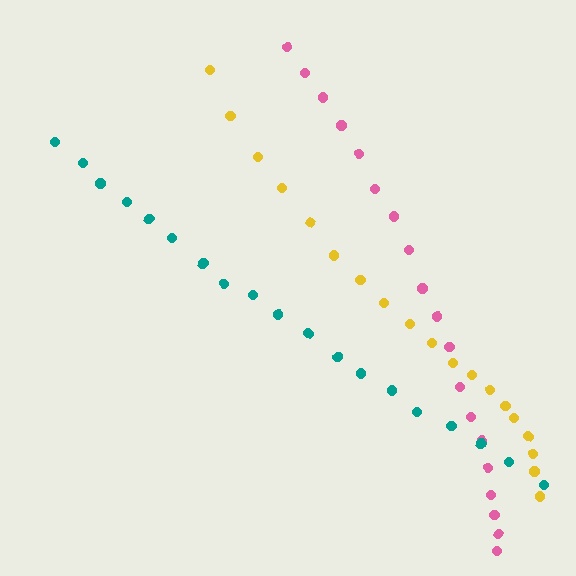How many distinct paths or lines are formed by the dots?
There are 3 distinct paths.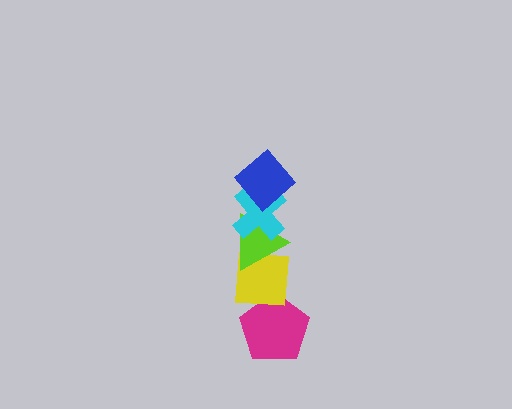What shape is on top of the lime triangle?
The cyan cross is on top of the lime triangle.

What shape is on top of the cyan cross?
The blue diamond is on top of the cyan cross.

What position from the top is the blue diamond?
The blue diamond is 1st from the top.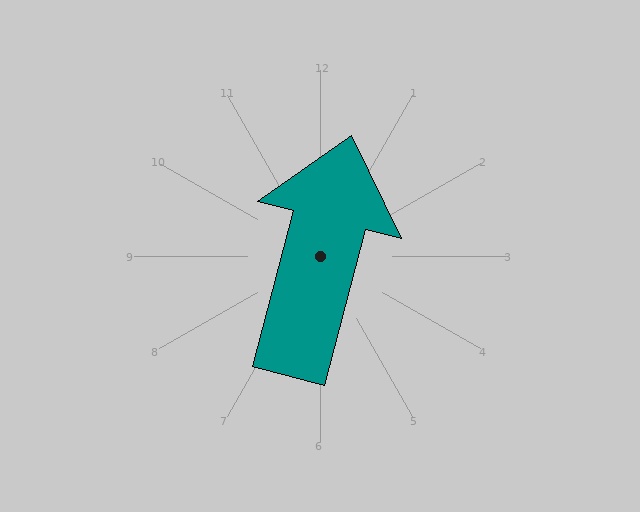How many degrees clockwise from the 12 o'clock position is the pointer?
Approximately 14 degrees.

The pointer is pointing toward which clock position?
Roughly 12 o'clock.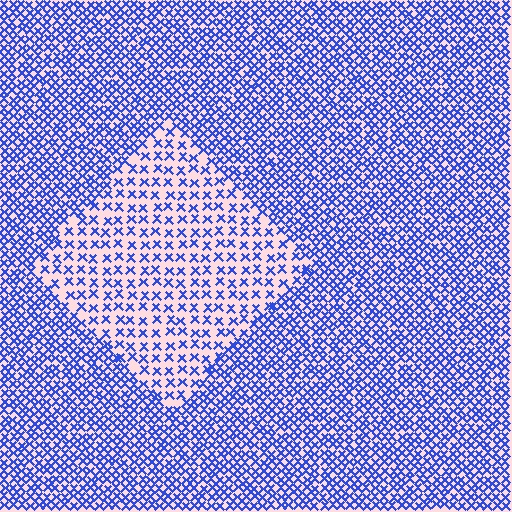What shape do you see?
I see a diamond.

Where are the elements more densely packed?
The elements are more densely packed outside the diamond boundary.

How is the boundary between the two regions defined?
The boundary is defined by a change in element density (approximately 2.1x ratio). All elements are the same color, size, and shape.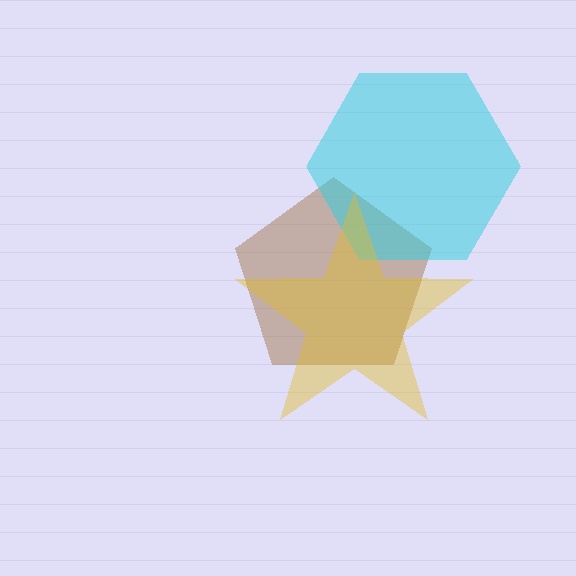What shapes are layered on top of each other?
The layered shapes are: a brown pentagon, a cyan hexagon, a yellow star.